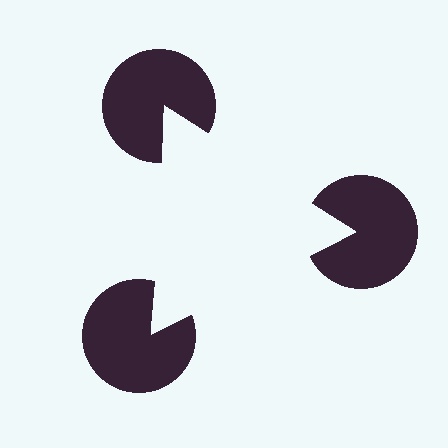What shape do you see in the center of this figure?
An illusory triangle — its edges are inferred from the aligned wedge cuts in the pac-man discs, not physically drawn.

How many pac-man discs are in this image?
There are 3 — one at each vertex of the illusory triangle.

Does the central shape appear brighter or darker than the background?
It typically appears slightly brighter than the background, even though no actual brightness change is drawn.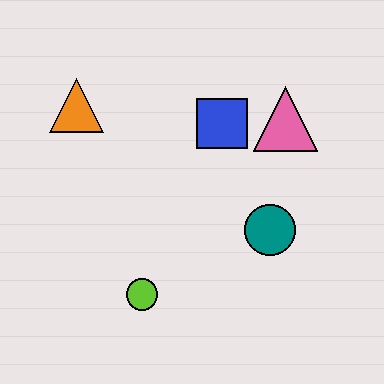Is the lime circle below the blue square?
Yes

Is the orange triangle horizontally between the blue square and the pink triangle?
No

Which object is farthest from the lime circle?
The pink triangle is farthest from the lime circle.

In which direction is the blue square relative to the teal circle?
The blue square is above the teal circle.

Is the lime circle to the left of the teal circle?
Yes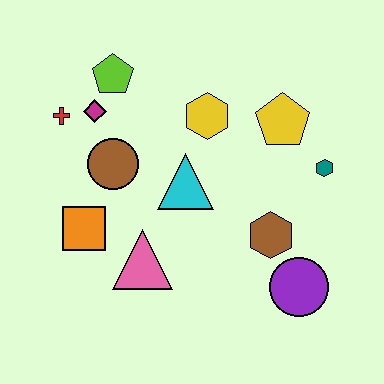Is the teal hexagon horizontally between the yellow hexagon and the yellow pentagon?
No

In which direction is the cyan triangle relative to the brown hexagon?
The cyan triangle is to the left of the brown hexagon.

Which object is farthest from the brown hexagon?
The red cross is farthest from the brown hexagon.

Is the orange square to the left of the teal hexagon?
Yes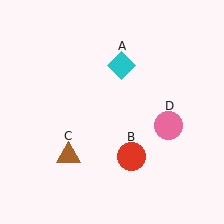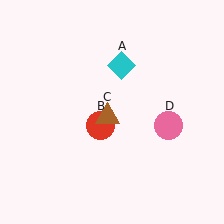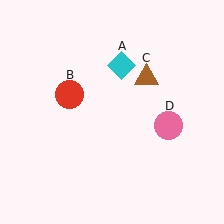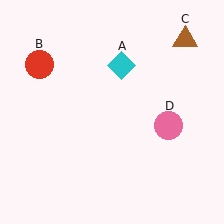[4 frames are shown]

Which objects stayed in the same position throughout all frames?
Cyan diamond (object A) and pink circle (object D) remained stationary.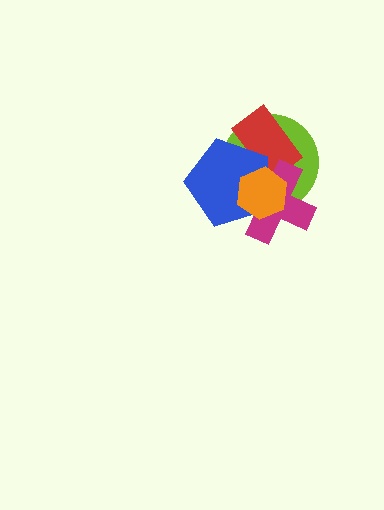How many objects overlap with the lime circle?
4 objects overlap with the lime circle.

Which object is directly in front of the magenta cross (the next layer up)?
The blue pentagon is directly in front of the magenta cross.